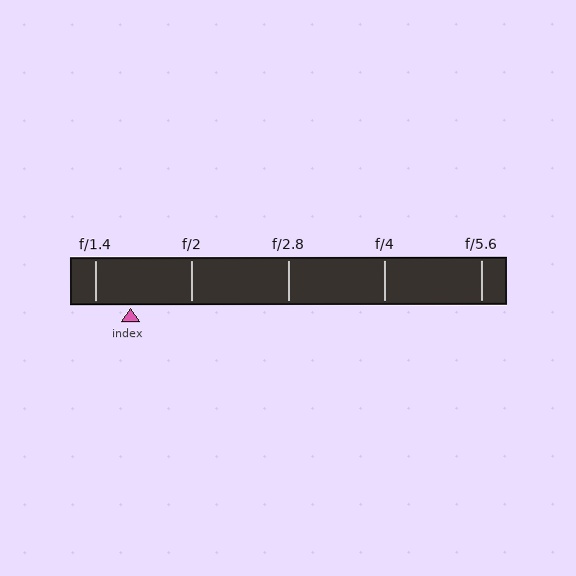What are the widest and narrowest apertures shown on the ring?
The widest aperture shown is f/1.4 and the narrowest is f/5.6.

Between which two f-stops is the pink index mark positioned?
The index mark is between f/1.4 and f/2.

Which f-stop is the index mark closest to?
The index mark is closest to f/1.4.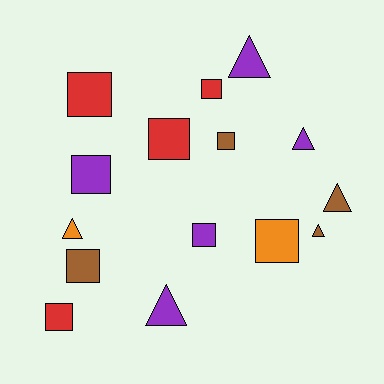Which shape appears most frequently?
Square, with 9 objects.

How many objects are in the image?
There are 15 objects.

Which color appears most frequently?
Purple, with 5 objects.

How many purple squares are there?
There are 2 purple squares.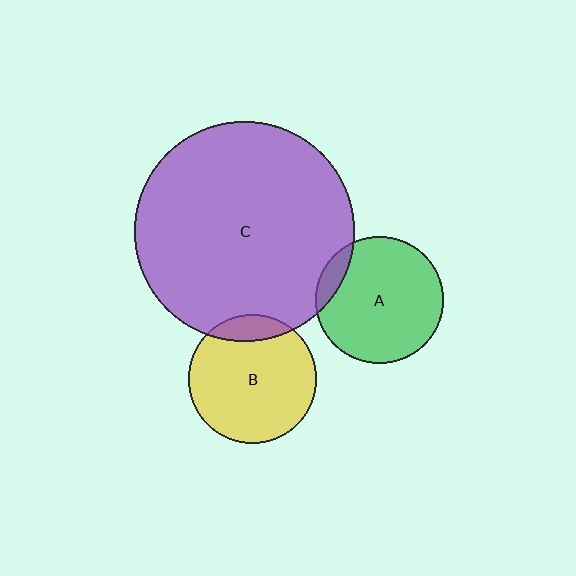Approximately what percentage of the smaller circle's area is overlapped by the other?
Approximately 10%.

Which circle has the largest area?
Circle C (purple).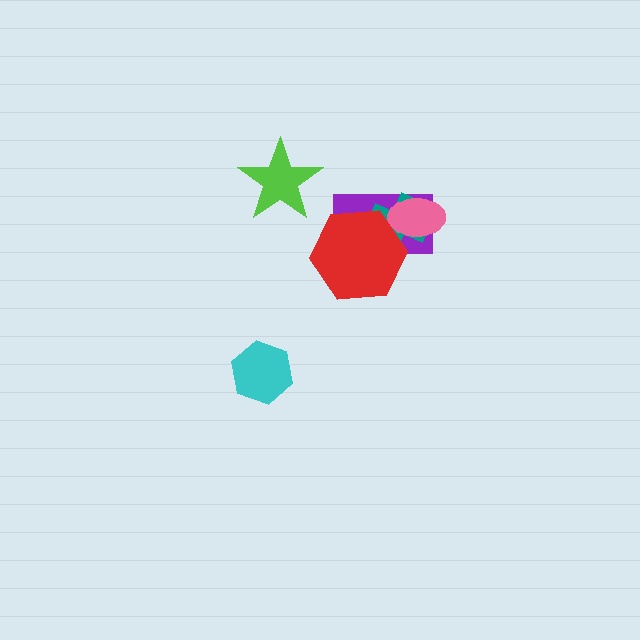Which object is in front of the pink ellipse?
The red hexagon is in front of the pink ellipse.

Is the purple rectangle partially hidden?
Yes, it is partially covered by another shape.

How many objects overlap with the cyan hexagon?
0 objects overlap with the cyan hexagon.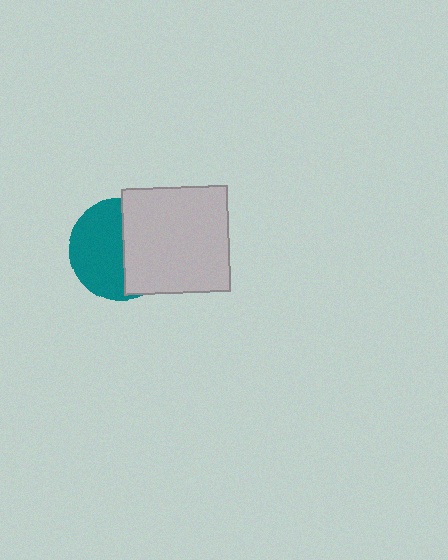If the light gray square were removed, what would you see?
You would see the complete teal circle.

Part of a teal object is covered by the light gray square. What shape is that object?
It is a circle.